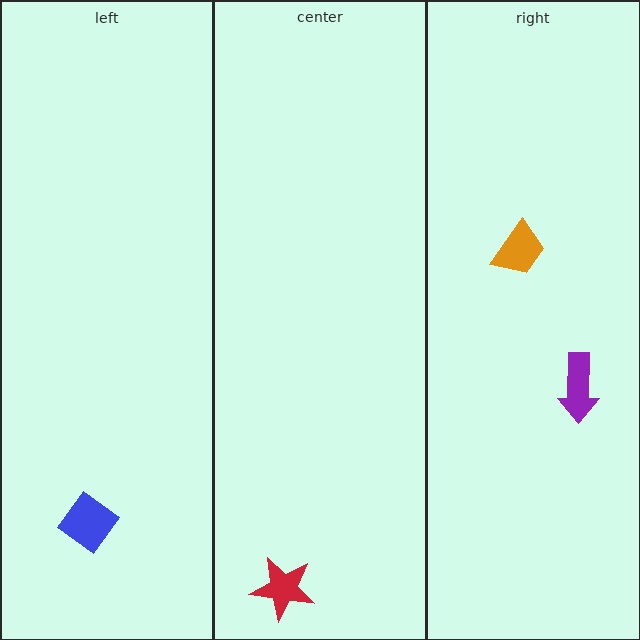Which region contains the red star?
The center region.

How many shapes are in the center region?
1.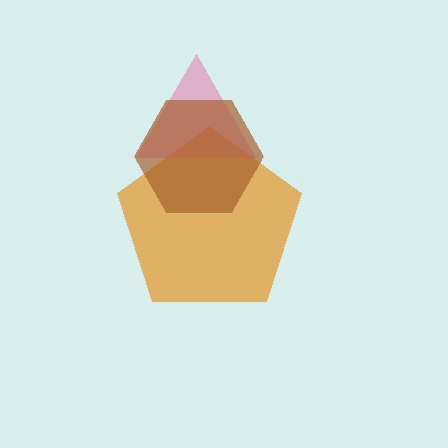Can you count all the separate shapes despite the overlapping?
Yes, there are 3 separate shapes.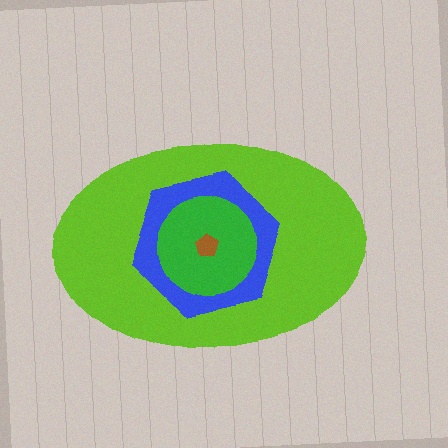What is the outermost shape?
The lime ellipse.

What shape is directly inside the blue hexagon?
The green circle.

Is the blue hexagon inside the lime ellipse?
Yes.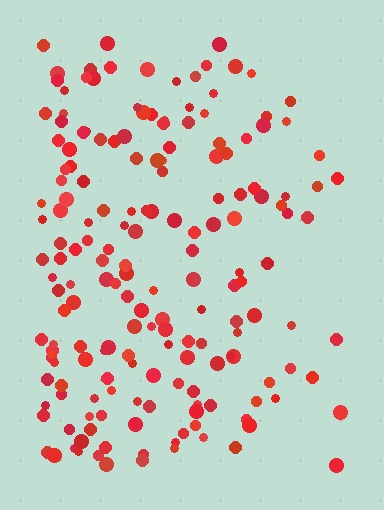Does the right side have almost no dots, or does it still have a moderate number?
Still a moderate number, just noticeably fewer than the left.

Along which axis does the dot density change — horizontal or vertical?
Horizontal.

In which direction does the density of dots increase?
From right to left, with the left side densest.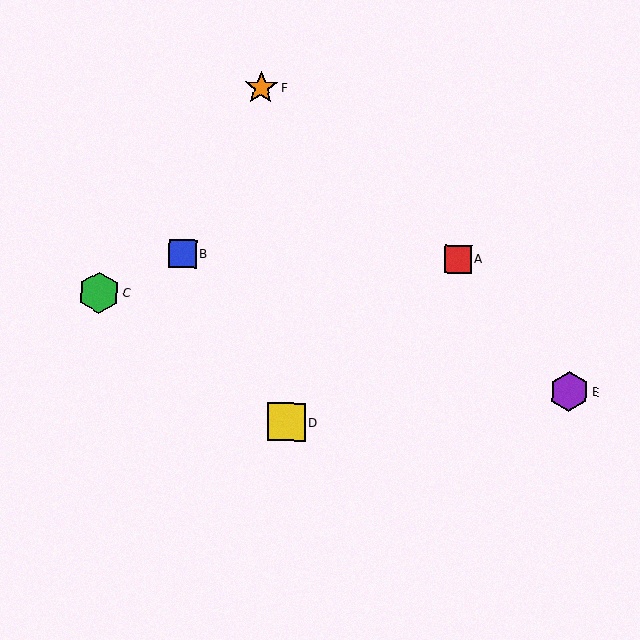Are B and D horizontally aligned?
No, B is at y≈254 and D is at y≈422.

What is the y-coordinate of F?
Object F is at y≈87.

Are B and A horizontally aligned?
Yes, both are at y≈254.